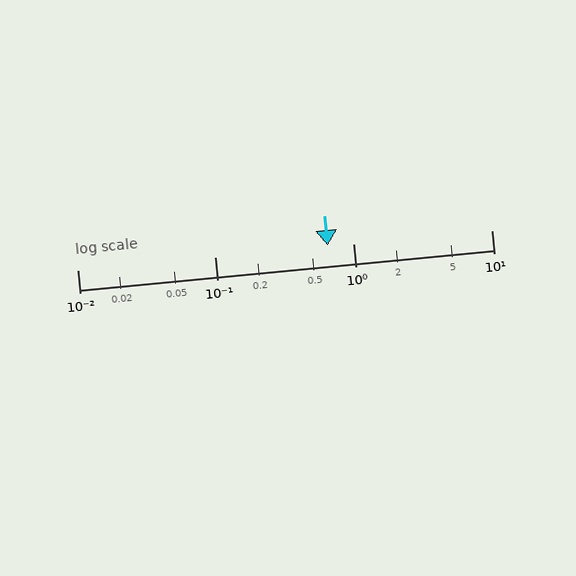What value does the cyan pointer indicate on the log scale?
The pointer indicates approximately 0.65.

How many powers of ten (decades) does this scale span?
The scale spans 3 decades, from 0.01 to 10.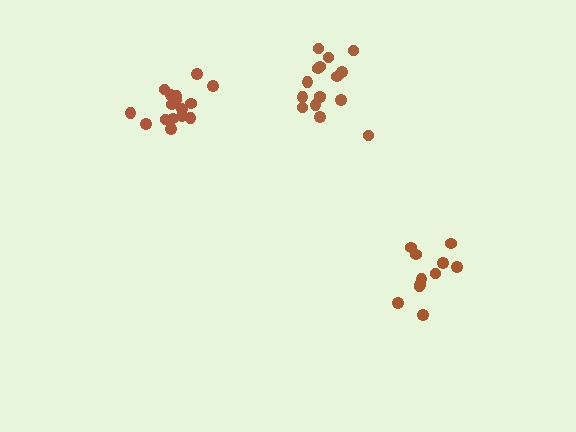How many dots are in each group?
Group 1: 11 dots, Group 2: 16 dots, Group 3: 16 dots (43 total).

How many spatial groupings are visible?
There are 3 spatial groupings.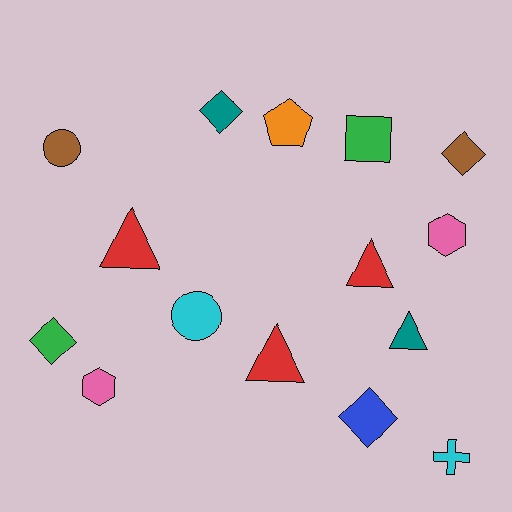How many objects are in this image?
There are 15 objects.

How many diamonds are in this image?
There are 4 diamonds.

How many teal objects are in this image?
There are 2 teal objects.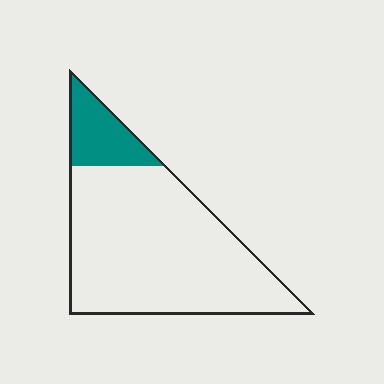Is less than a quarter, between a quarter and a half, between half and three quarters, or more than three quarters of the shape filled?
Less than a quarter.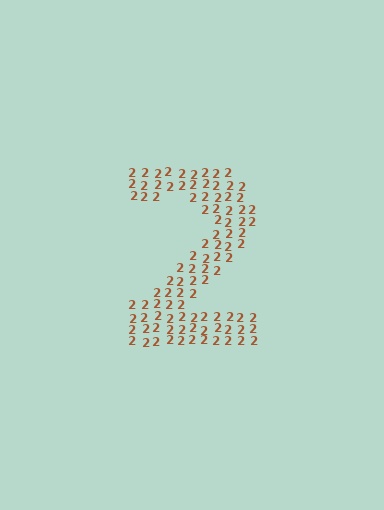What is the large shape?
The large shape is the digit 2.